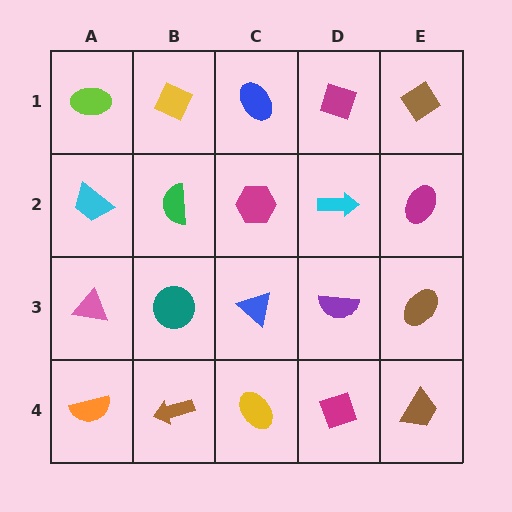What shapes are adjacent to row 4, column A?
A pink triangle (row 3, column A), a brown arrow (row 4, column B).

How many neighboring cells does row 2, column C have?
4.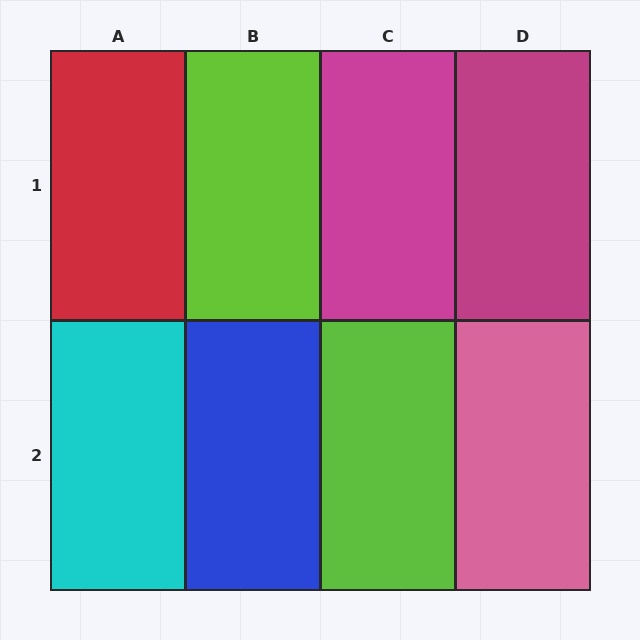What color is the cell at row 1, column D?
Magenta.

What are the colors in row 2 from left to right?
Cyan, blue, lime, pink.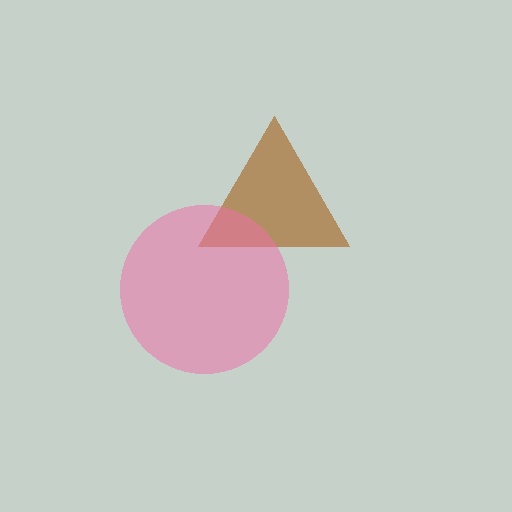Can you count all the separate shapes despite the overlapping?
Yes, there are 2 separate shapes.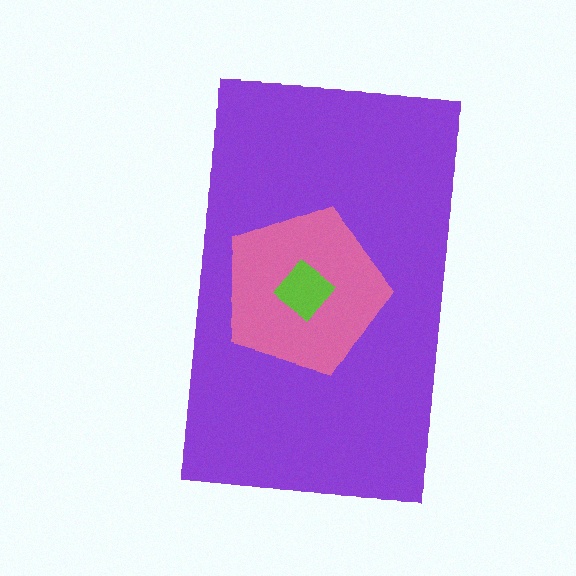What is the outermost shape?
The purple rectangle.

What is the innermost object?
The lime diamond.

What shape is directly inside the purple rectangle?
The pink pentagon.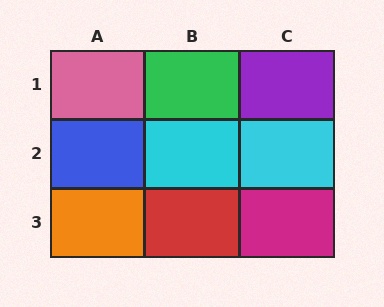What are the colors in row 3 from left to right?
Orange, red, magenta.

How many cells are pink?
1 cell is pink.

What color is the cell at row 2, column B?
Cyan.